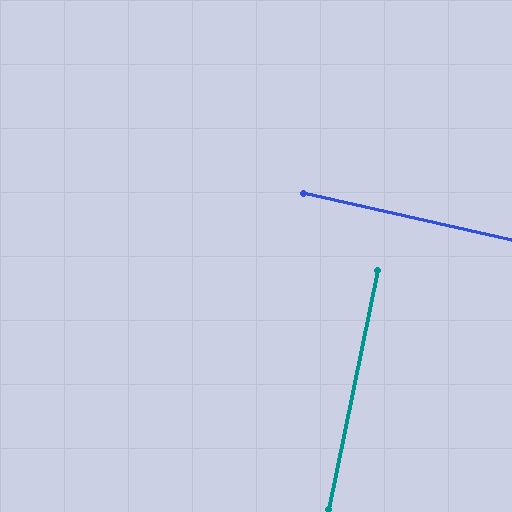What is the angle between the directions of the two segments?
Approximately 89 degrees.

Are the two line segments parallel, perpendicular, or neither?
Perpendicular — they meet at approximately 89°.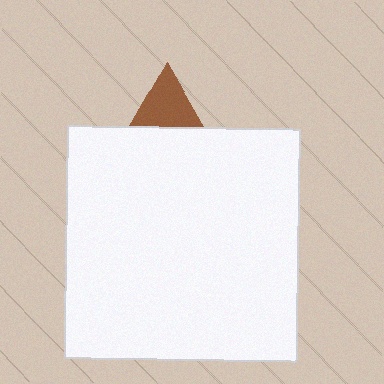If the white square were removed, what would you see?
You would see the complete brown triangle.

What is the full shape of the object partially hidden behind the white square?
The partially hidden object is a brown triangle.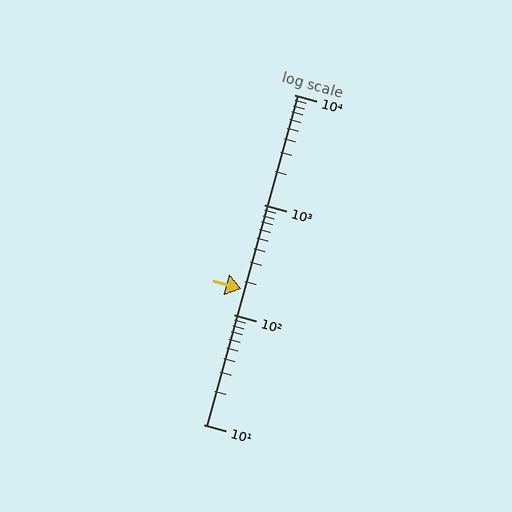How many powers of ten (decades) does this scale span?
The scale spans 3 decades, from 10 to 10000.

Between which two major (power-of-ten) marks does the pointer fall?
The pointer is between 100 and 1000.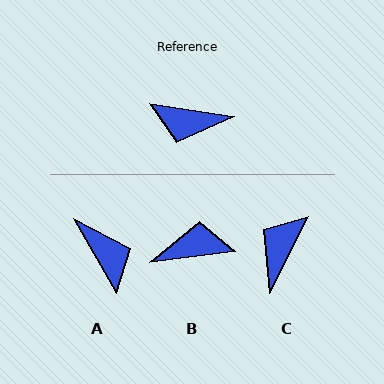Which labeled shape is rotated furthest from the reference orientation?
B, about 164 degrees away.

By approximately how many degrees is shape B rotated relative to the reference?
Approximately 164 degrees clockwise.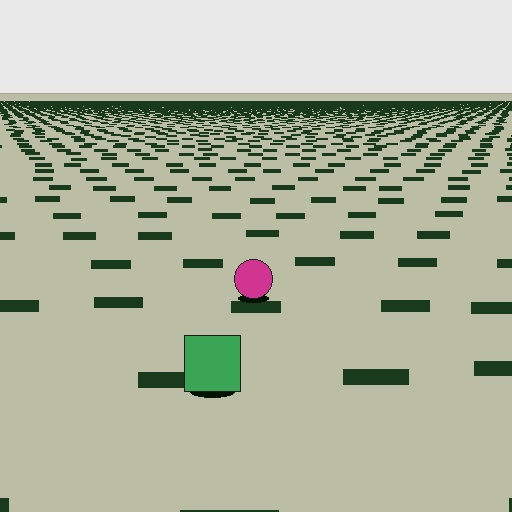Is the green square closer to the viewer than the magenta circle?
Yes. The green square is closer — you can tell from the texture gradient: the ground texture is coarser near it.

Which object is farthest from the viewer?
The magenta circle is farthest from the viewer. It appears smaller and the ground texture around it is denser.